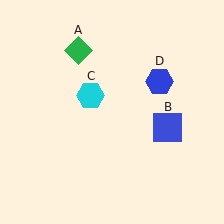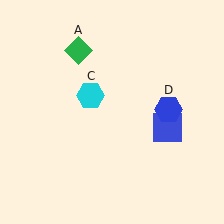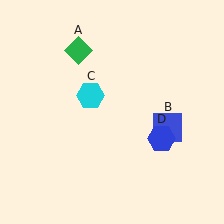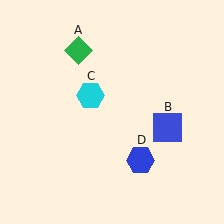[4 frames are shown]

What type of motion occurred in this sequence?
The blue hexagon (object D) rotated clockwise around the center of the scene.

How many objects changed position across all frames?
1 object changed position: blue hexagon (object D).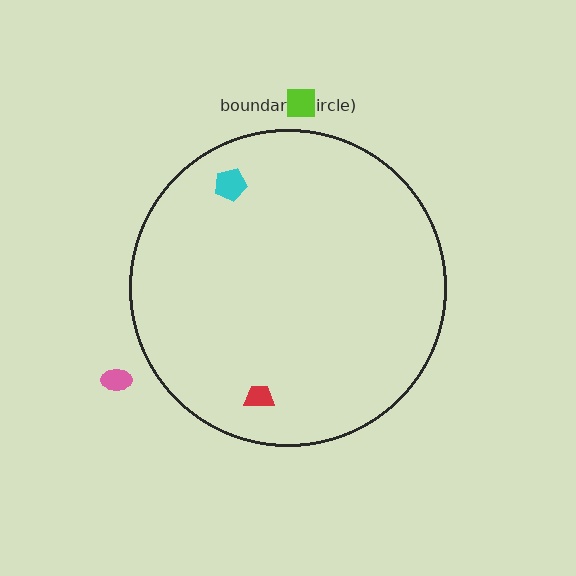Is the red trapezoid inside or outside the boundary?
Inside.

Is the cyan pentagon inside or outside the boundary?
Inside.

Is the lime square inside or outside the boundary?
Outside.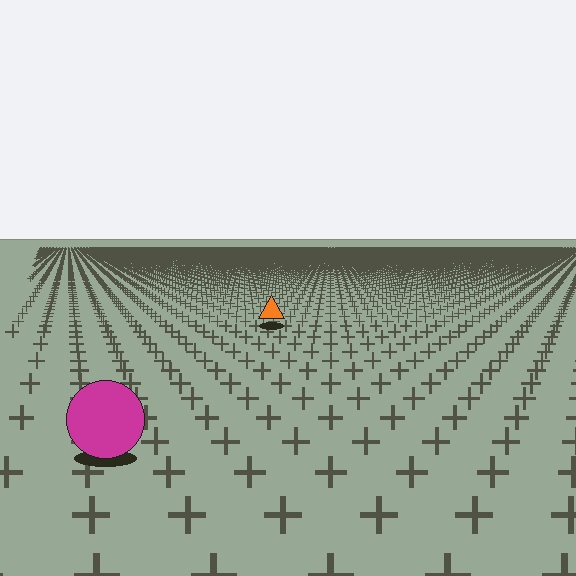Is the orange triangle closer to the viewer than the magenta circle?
No. The magenta circle is closer — you can tell from the texture gradient: the ground texture is coarser near it.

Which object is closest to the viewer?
The magenta circle is closest. The texture marks near it are larger and more spread out.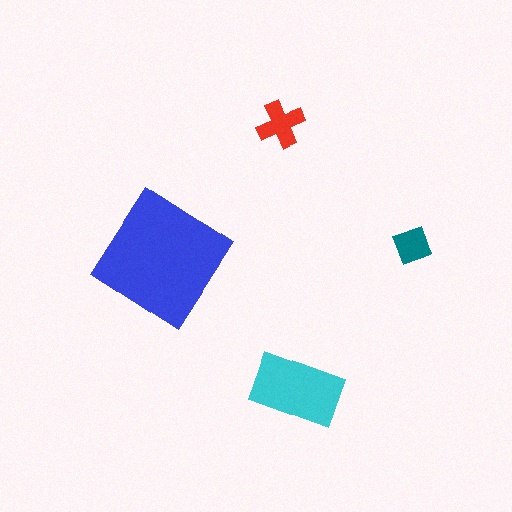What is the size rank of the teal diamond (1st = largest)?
4th.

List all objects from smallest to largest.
The teal diamond, the red cross, the cyan rectangle, the blue diamond.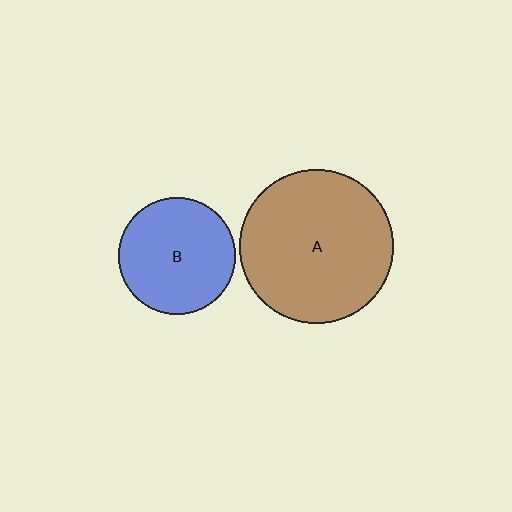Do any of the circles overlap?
No, none of the circles overlap.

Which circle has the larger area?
Circle A (brown).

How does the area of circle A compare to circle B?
Approximately 1.7 times.